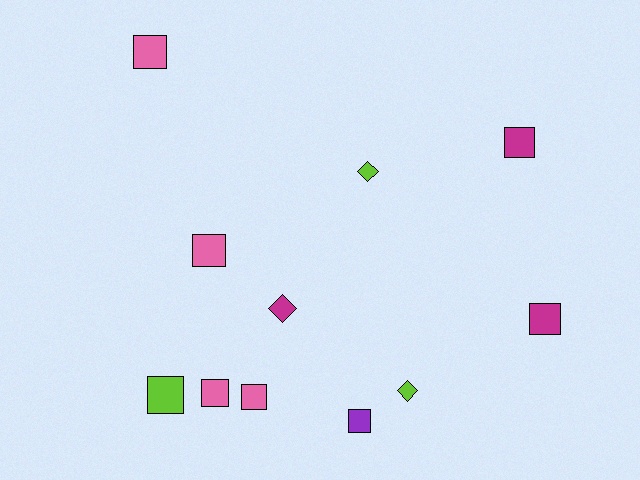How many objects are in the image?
There are 11 objects.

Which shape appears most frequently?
Square, with 8 objects.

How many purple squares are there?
There is 1 purple square.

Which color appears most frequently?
Pink, with 4 objects.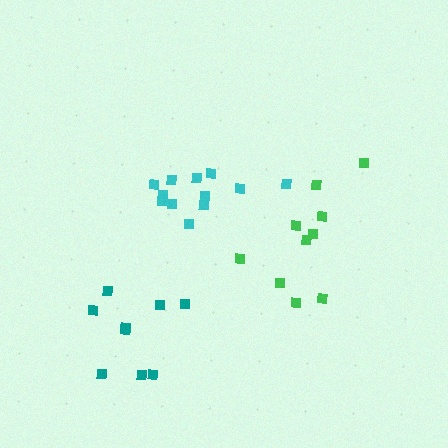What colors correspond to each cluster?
The clusters are colored: cyan, teal, green.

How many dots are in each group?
Group 1: 12 dots, Group 2: 9 dots, Group 3: 10 dots (31 total).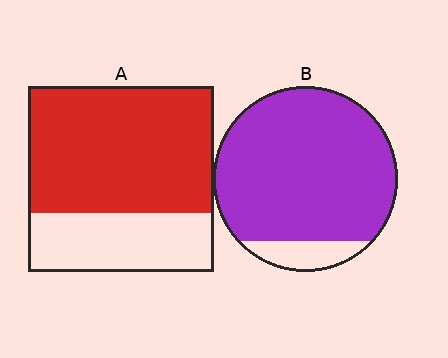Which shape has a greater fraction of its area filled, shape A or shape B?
Shape B.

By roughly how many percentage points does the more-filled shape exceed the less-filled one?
By roughly 20 percentage points (B over A).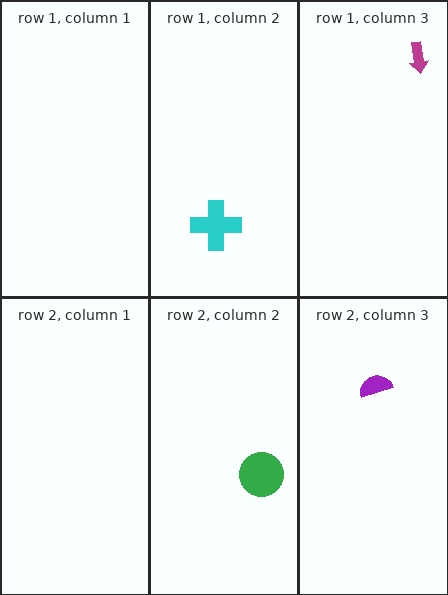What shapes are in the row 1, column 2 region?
The cyan cross.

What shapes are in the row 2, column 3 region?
The purple semicircle.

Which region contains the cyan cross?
The row 1, column 2 region.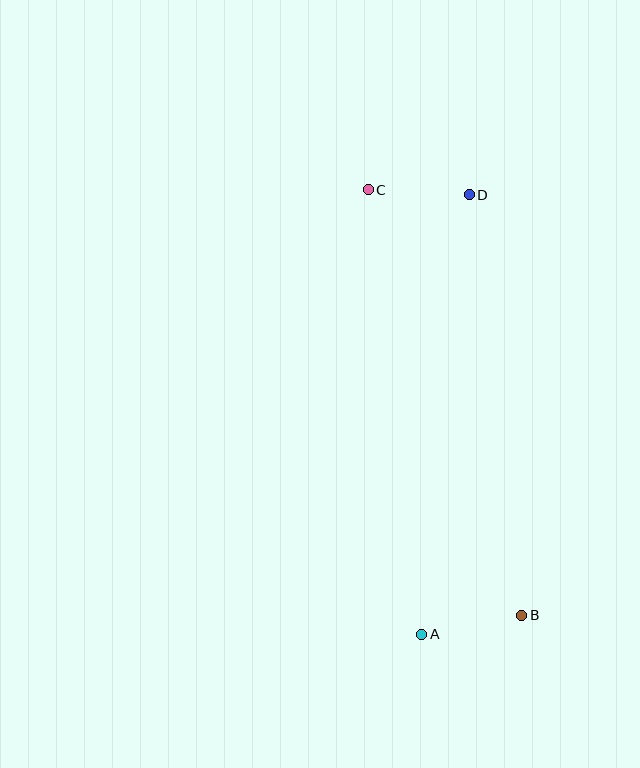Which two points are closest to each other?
Points C and D are closest to each other.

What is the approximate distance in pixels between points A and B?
The distance between A and B is approximately 101 pixels.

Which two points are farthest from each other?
Points B and C are farthest from each other.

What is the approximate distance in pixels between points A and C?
The distance between A and C is approximately 447 pixels.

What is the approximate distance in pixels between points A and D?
The distance between A and D is approximately 442 pixels.